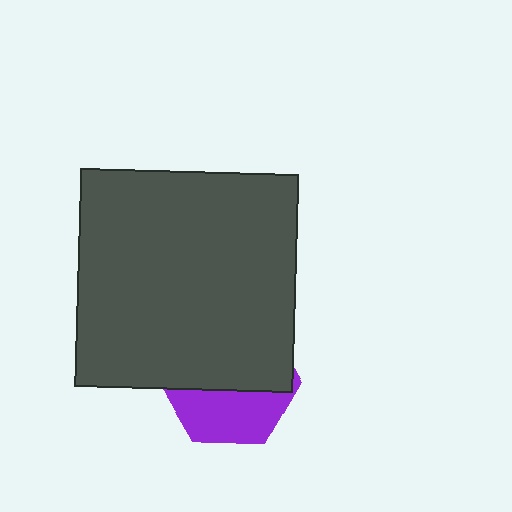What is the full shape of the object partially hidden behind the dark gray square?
The partially hidden object is a purple hexagon.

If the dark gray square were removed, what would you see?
You would see the complete purple hexagon.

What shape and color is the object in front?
The object in front is a dark gray square.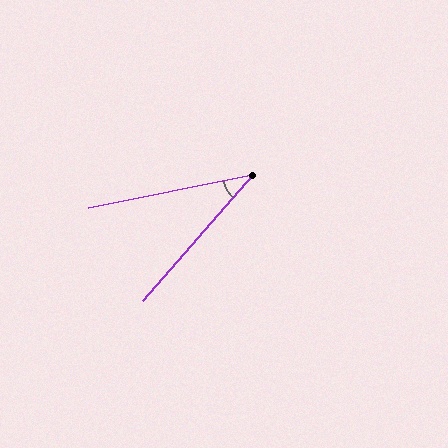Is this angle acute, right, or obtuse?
It is acute.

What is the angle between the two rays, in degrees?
Approximately 37 degrees.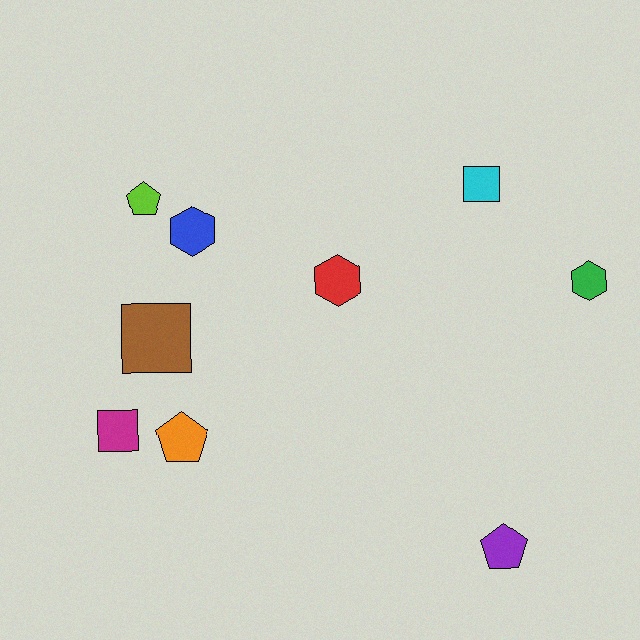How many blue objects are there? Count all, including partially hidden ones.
There is 1 blue object.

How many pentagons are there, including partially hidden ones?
There are 3 pentagons.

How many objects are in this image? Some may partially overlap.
There are 9 objects.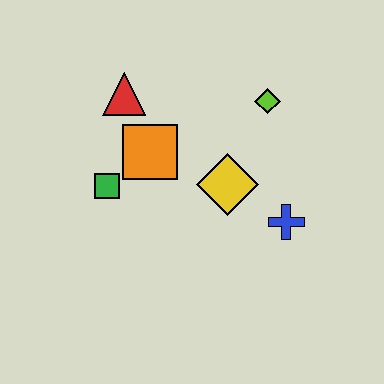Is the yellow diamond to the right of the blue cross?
No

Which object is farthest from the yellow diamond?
The red triangle is farthest from the yellow diamond.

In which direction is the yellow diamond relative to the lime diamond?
The yellow diamond is below the lime diamond.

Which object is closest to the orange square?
The green square is closest to the orange square.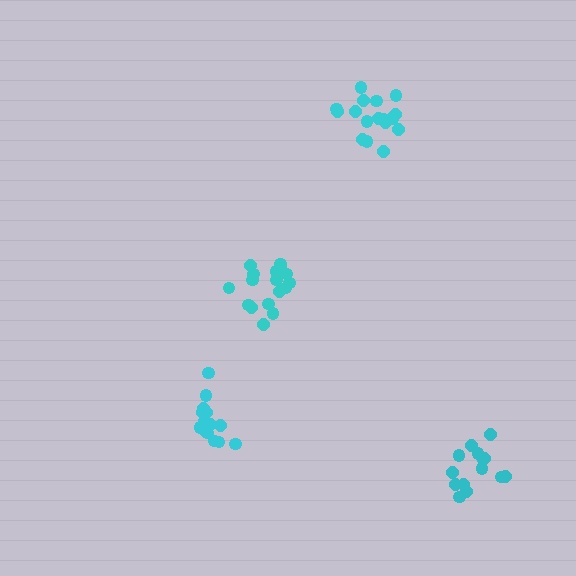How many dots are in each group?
Group 1: 17 dots, Group 2: 14 dots, Group 3: 14 dots, Group 4: 18 dots (63 total).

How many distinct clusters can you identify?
There are 4 distinct clusters.